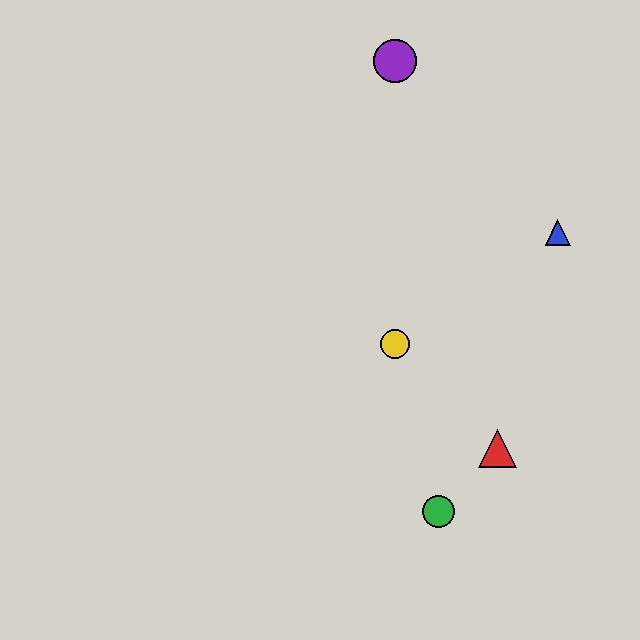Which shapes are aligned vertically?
The yellow circle, the purple circle are aligned vertically.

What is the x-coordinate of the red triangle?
The red triangle is at x≈497.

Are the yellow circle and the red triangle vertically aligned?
No, the yellow circle is at x≈395 and the red triangle is at x≈497.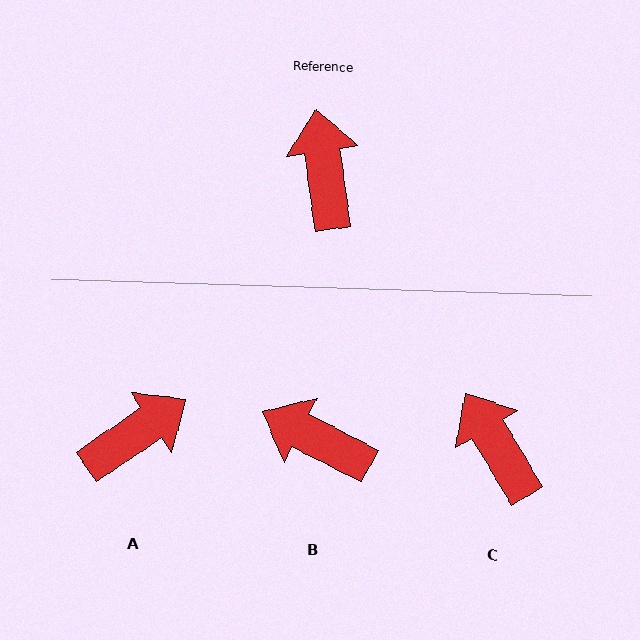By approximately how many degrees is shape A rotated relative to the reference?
Approximately 64 degrees clockwise.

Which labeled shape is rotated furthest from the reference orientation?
A, about 64 degrees away.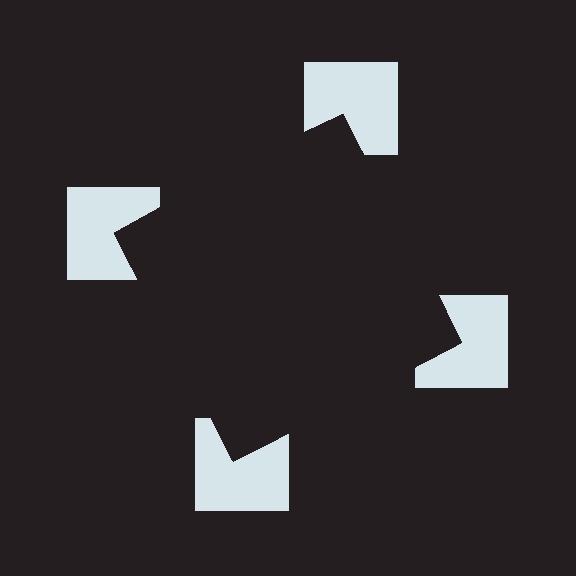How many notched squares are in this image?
There are 4 — one at each vertex of the illusory square.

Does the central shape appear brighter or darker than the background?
It typically appears slightly darker than the background, even though no actual brightness change is drawn.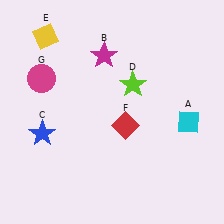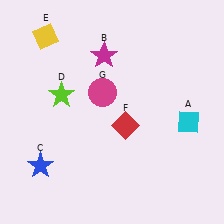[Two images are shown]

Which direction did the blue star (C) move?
The blue star (C) moved down.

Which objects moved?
The objects that moved are: the blue star (C), the lime star (D), the magenta circle (G).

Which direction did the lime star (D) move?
The lime star (D) moved left.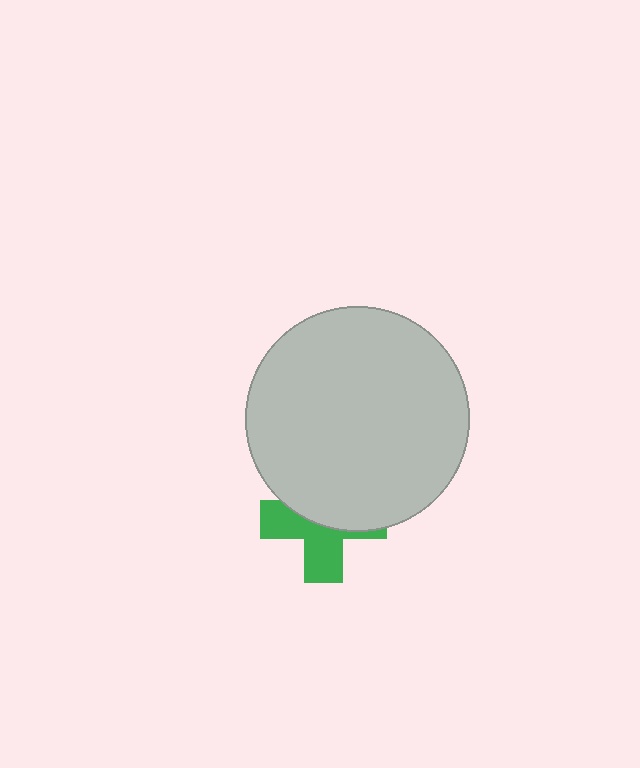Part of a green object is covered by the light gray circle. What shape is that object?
It is a cross.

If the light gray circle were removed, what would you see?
You would see the complete green cross.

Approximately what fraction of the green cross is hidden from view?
Roughly 52% of the green cross is hidden behind the light gray circle.